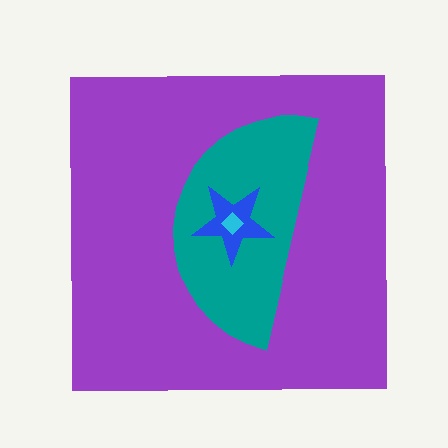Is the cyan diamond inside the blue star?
Yes.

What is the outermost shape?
The purple square.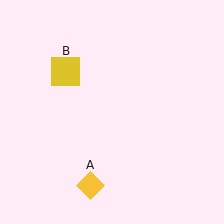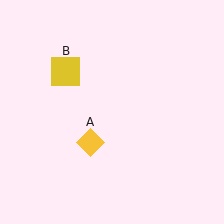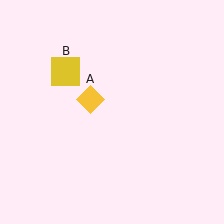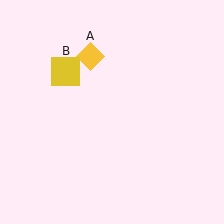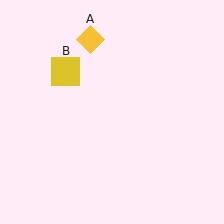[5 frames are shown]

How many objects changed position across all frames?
1 object changed position: yellow diamond (object A).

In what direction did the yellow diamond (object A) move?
The yellow diamond (object A) moved up.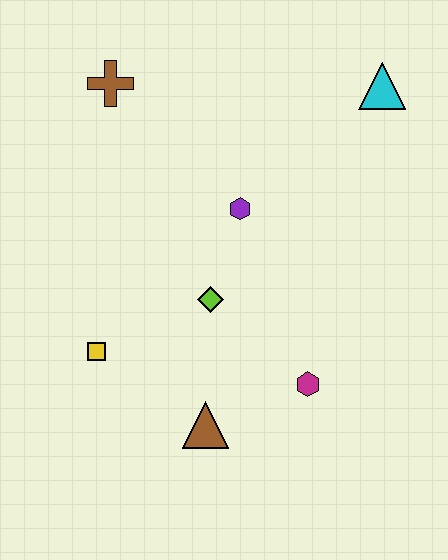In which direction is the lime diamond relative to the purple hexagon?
The lime diamond is below the purple hexagon.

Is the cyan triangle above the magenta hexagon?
Yes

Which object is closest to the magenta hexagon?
The brown triangle is closest to the magenta hexagon.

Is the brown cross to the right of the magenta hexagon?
No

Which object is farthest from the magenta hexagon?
The brown cross is farthest from the magenta hexagon.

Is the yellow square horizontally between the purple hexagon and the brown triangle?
No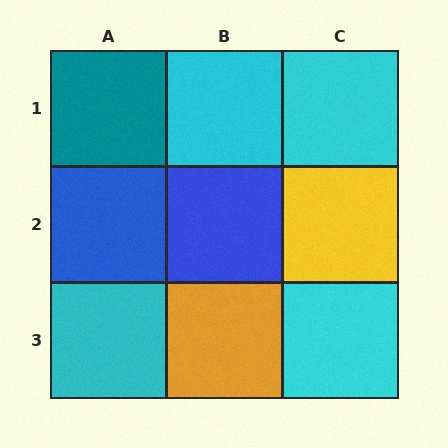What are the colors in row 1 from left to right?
Teal, cyan, cyan.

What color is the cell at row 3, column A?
Cyan.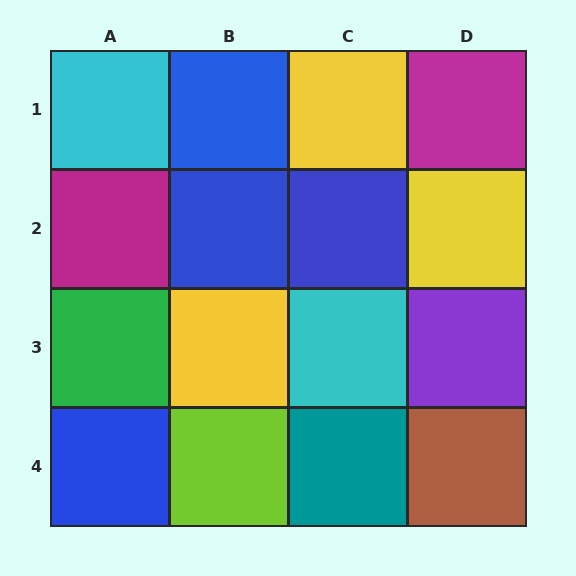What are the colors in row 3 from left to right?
Green, yellow, cyan, purple.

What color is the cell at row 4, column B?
Lime.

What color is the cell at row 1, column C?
Yellow.